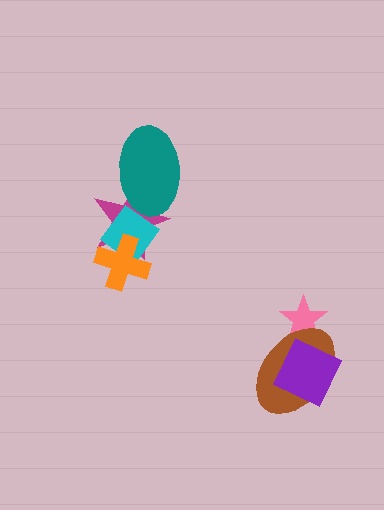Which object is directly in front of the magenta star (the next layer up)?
The cyan diamond is directly in front of the magenta star.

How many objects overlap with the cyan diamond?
3 objects overlap with the cyan diamond.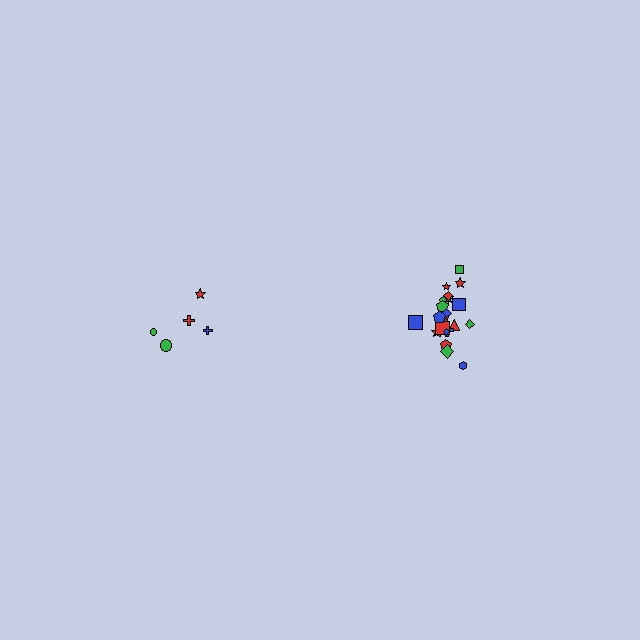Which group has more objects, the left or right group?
The right group.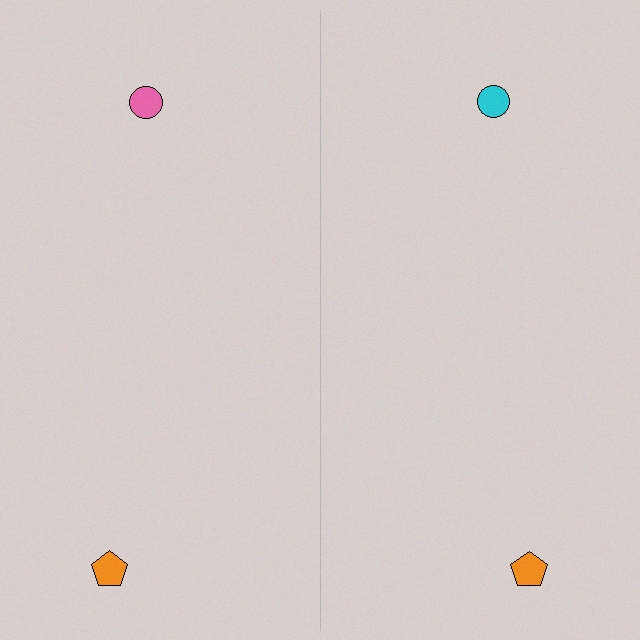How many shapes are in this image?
There are 4 shapes in this image.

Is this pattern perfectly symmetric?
No, the pattern is not perfectly symmetric. The cyan circle on the right side breaks the symmetry — its mirror counterpart is pink.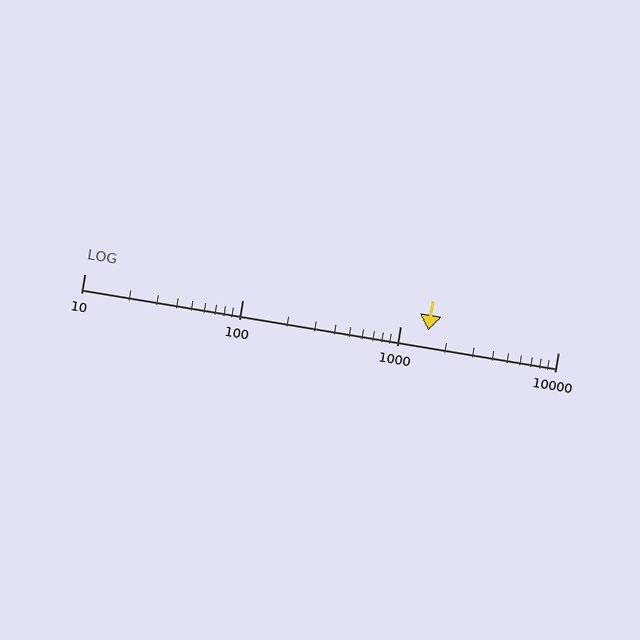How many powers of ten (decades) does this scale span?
The scale spans 3 decades, from 10 to 10000.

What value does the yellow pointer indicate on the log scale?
The pointer indicates approximately 1500.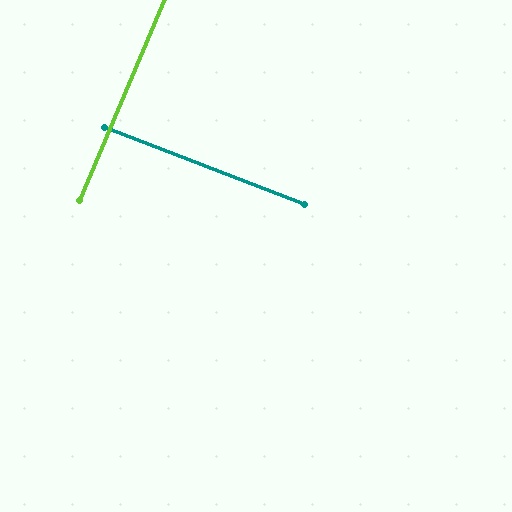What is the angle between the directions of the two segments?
Approximately 88 degrees.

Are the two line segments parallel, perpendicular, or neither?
Perpendicular — they meet at approximately 88°.